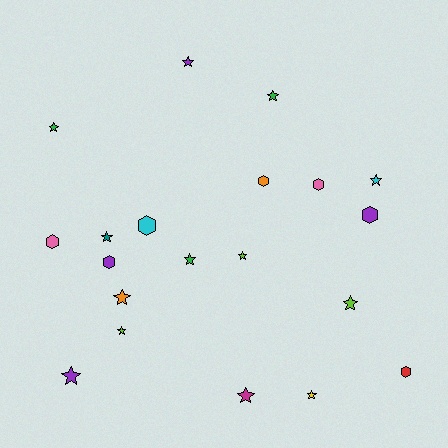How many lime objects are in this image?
There are 3 lime objects.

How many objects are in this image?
There are 20 objects.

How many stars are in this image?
There are 13 stars.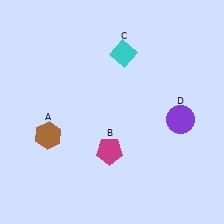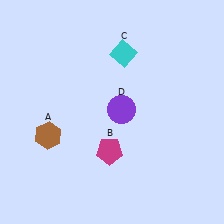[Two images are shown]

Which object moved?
The purple circle (D) moved left.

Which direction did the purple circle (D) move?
The purple circle (D) moved left.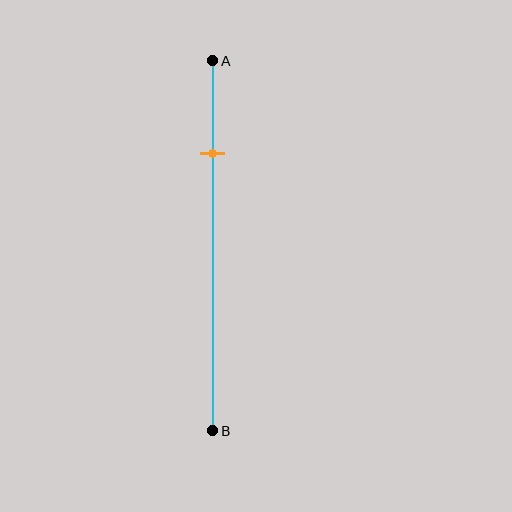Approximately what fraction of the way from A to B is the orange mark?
The orange mark is approximately 25% of the way from A to B.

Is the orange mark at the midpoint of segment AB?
No, the mark is at about 25% from A, not at the 50% midpoint.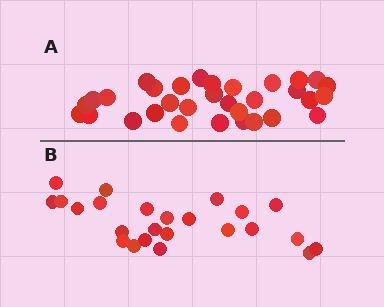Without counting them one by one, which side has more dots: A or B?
Region A (the top region) has more dots.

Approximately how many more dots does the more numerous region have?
Region A has roughly 8 or so more dots than region B.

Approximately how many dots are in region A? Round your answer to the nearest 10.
About 30 dots. (The exact count is 32, which rounds to 30.)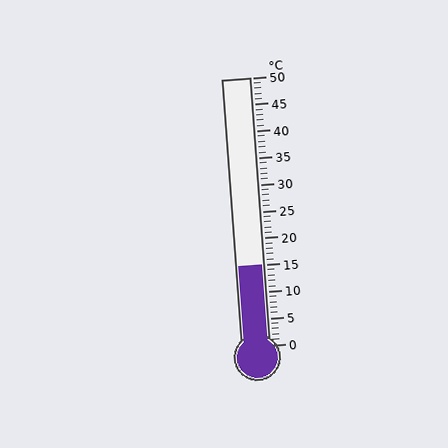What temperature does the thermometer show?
The thermometer shows approximately 15°C.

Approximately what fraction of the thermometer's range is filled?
The thermometer is filled to approximately 30% of its range.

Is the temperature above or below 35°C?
The temperature is below 35°C.